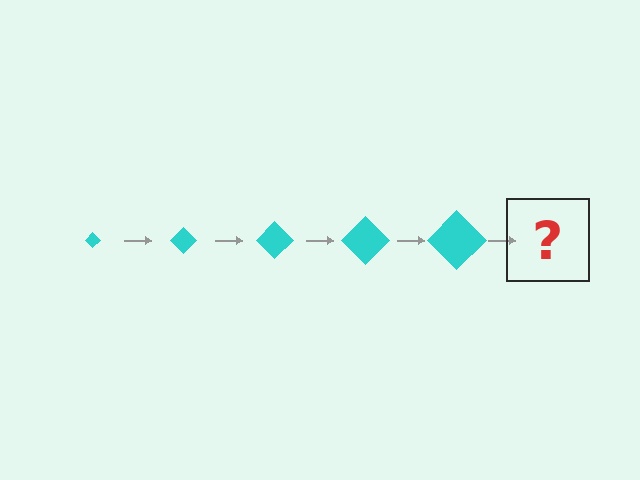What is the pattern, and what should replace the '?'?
The pattern is that the diamond gets progressively larger each step. The '?' should be a cyan diamond, larger than the previous one.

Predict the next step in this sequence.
The next step is a cyan diamond, larger than the previous one.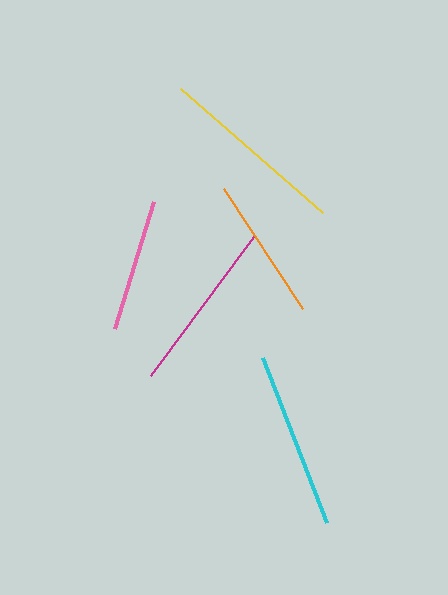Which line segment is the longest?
The yellow line is the longest at approximately 189 pixels.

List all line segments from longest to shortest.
From longest to shortest: yellow, cyan, magenta, orange, pink.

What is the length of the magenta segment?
The magenta segment is approximately 174 pixels long.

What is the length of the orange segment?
The orange segment is approximately 143 pixels long.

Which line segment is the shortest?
The pink line is the shortest at approximately 132 pixels.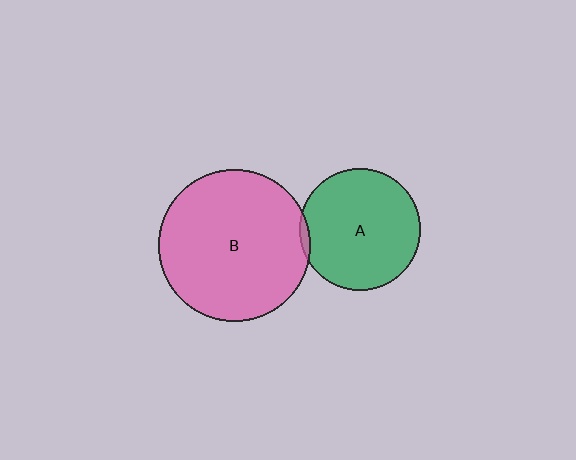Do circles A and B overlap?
Yes.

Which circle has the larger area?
Circle B (pink).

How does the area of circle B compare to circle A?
Approximately 1.6 times.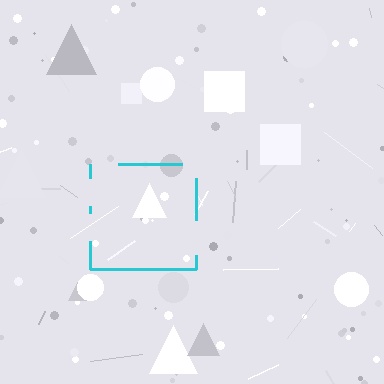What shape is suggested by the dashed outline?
The dashed outline suggests a square.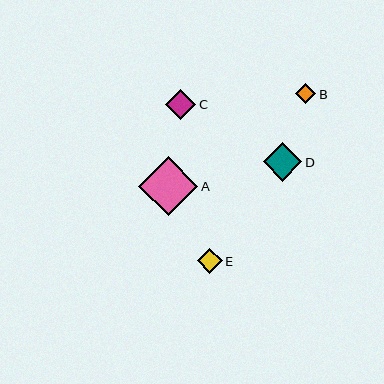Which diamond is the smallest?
Diamond B is the smallest with a size of approximately 20 pixels.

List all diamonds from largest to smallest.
From largest to smallest: A, D, C, E, B.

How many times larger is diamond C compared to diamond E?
Diamond C is approximately 1.2 times the size of diamond E.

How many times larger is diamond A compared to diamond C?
Diamond A is approximately 2.0 times the size of diamond C.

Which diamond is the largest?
Diamond A is the largest with a size of approximately 59 pixels.